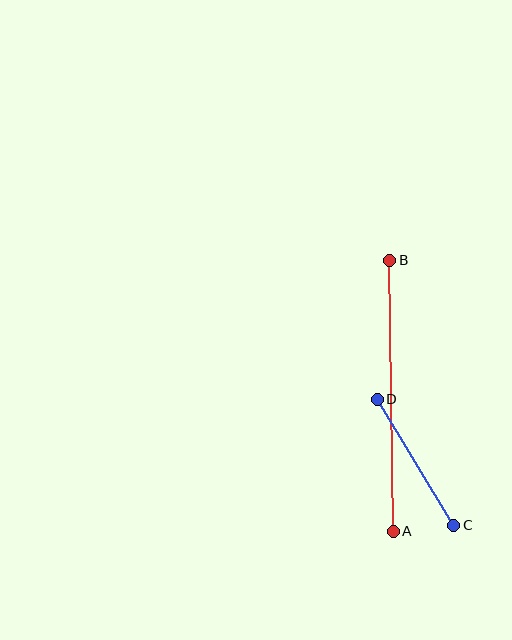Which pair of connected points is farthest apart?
Points A and B are farthest apart.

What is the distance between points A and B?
The distance is approximately 271 pixels.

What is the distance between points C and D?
The distance is approximately 148 pixels.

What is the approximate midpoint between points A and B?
The midpoint is at approximately (392, 396) pixels.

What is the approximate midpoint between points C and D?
The midpoint is at approximately (415, 462) pixels.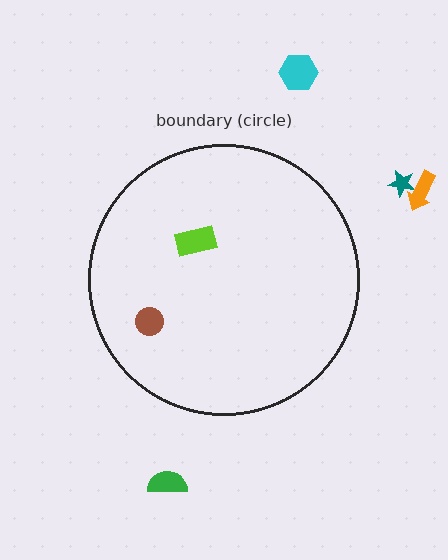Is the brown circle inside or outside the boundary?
Inside.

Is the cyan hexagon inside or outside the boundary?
Outside.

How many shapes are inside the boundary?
2 inside, 4 outside.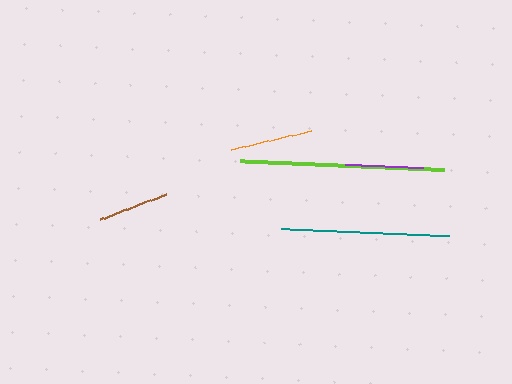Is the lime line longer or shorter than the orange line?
The lime line is longer than the orange line.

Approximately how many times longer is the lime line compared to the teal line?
The lime line is approximately 1.2 times the length of the teal line.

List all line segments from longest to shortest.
From longest to shortest: lime, teal, orange, purple, brown.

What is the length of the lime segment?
The lime segment is approximately 204 pixels long.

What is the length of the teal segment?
The teal segment is approximately 168 pixels long.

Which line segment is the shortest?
The brown line is the shortest at approximately 71 pixels.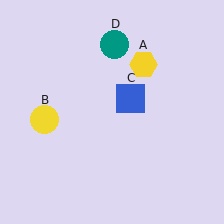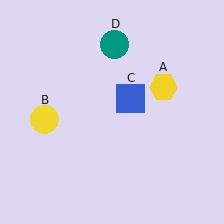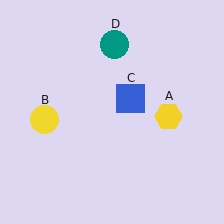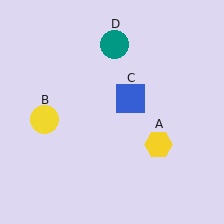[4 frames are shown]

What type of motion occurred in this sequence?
The yellow hexagon (object A) rotated clockwise around the center of the scene.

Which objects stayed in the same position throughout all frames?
Yellow circle (object B) and blue square (object C) and teal circle (object D) remained stationary.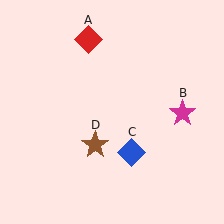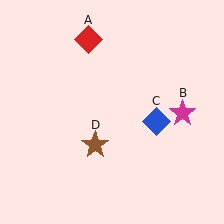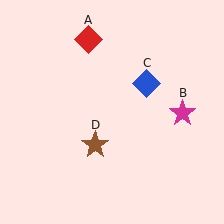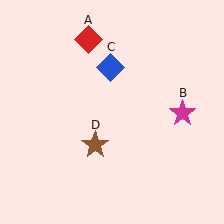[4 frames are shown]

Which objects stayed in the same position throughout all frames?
Red diamond (object A) and magenta star (object B) and brown star (object D) remained stationary.